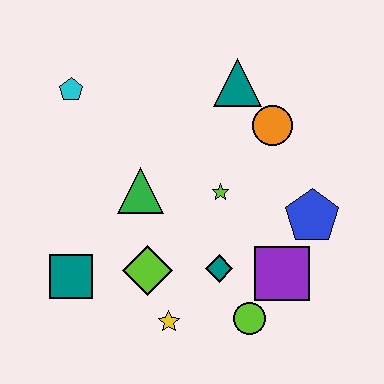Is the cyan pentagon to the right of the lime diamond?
No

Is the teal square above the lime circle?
Yes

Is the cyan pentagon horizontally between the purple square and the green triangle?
No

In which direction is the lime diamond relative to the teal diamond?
The lime diamond is to the left of the teal diamond.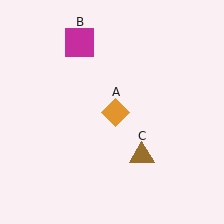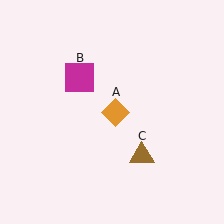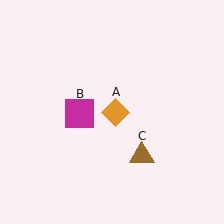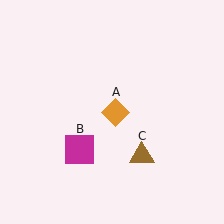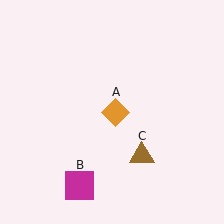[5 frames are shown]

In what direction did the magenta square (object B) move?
The magenta square (object B) moved down.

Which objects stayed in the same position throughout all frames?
Orange diamond (object A) and brown triangle (object C) remained stationary.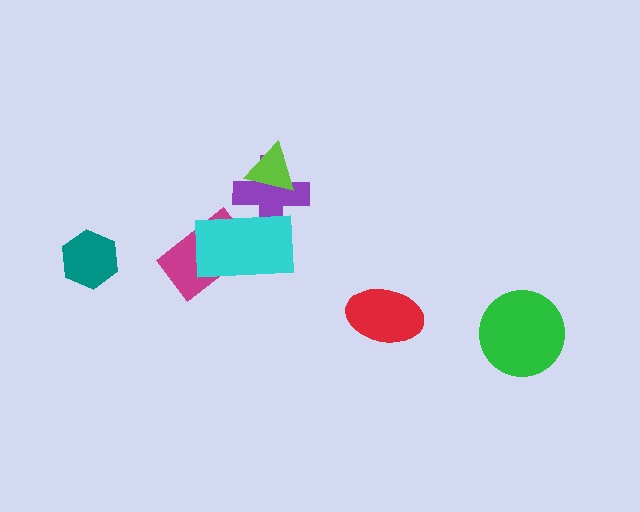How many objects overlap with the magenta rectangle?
1 object overlaps with the magenta rectangle.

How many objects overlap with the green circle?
0 objects overlap with the green circle.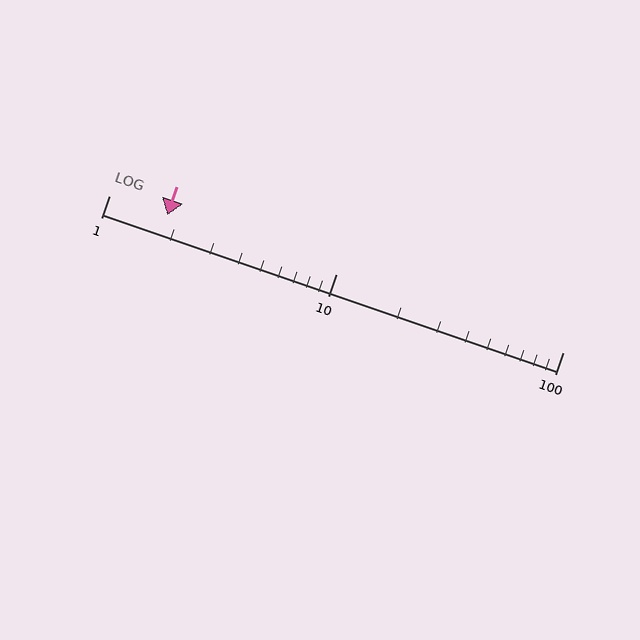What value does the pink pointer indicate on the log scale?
The pointer indicates approximately 1.8.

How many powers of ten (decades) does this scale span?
The scale spans 2 decades, from 1 to 100.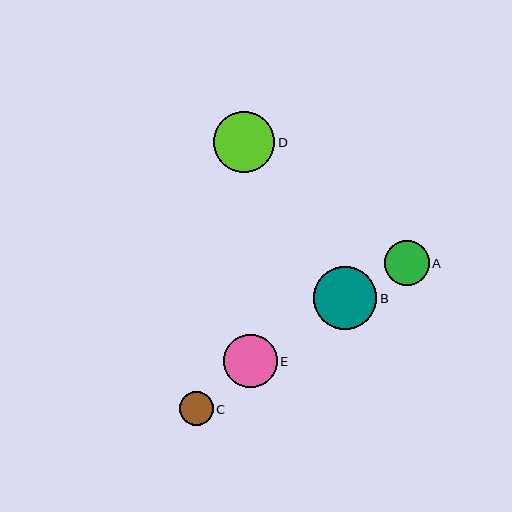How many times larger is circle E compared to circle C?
Circle E is approximately 1.6 times the size of circle C.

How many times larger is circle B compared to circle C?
Circle B is approximately 1.9 times the size of circle C.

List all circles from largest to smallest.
From largest to smallest: B, D, E, A, C.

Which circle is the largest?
Circle B is the largest with a size of approximately 63 pixels.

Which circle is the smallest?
Circle C is the smallest with a size of approximately 33 pixels.